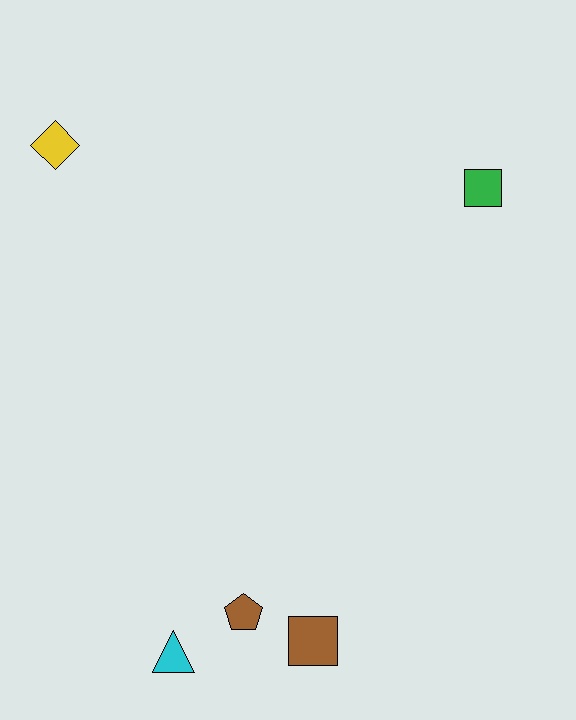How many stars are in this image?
There are no stars.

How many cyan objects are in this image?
There is 1 cyan object.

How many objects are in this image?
There are 5 objects.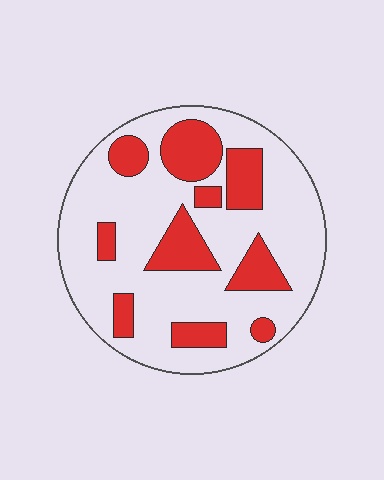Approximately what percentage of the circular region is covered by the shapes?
Approximately 30%.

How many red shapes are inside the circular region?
10.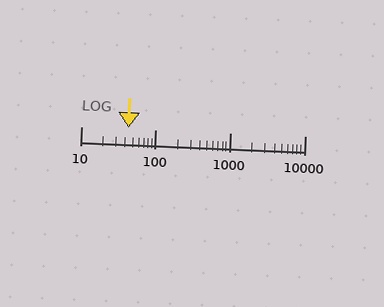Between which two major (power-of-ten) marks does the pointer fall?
The pointer is between 10 and 100.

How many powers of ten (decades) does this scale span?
The scale spans 3 decades, from 10 to 10000.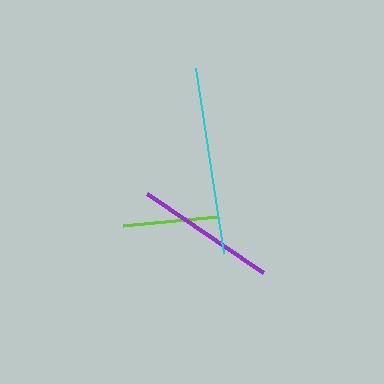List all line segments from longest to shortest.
From longest to shortest: cyan, purple, lime.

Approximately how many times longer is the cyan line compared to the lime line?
The cyan line is approximately 2.0 times the length of the lime line.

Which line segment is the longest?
The cyan line is the longest at approximately 187 pixels.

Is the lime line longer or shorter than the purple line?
The purple line is longer than the lime line.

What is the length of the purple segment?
The purple segment is approximately 141 pixels long.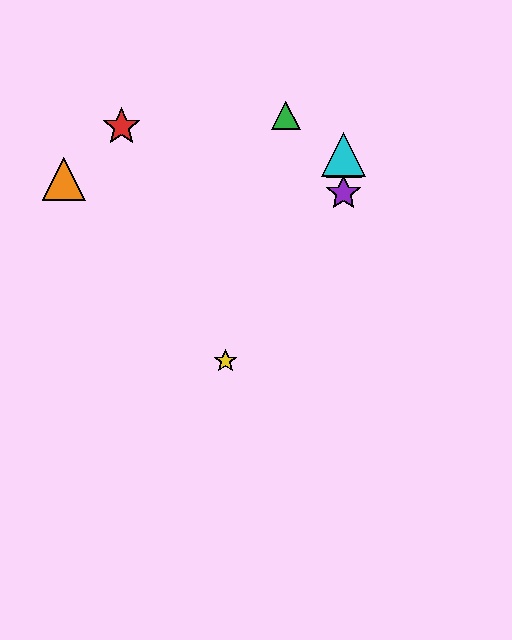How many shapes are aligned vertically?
3 shapes (the blue triangle, the purple star, the cyan triangle) are aligned vertically.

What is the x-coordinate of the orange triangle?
The orange triangle is at x≈64.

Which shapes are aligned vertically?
The blue triangle, the purple star, the cyan triangle are aligned vertically.